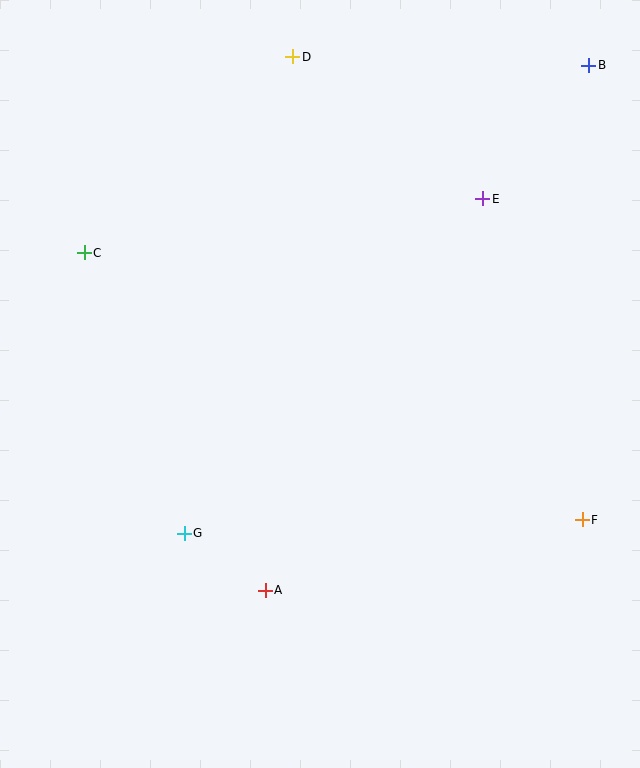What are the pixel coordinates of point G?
Point G is at (184, 533).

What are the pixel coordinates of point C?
Point C is at (84, 253).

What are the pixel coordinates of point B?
Point B is at (589, 65).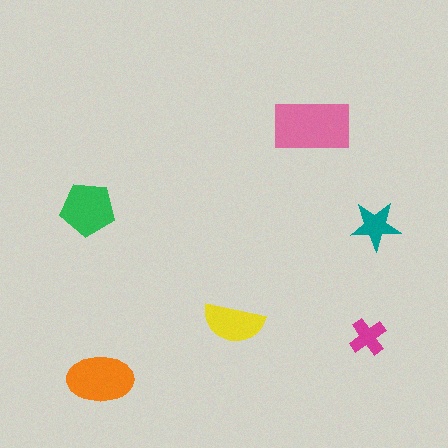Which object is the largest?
The pink rectangle.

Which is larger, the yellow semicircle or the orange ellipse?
The orange ellipse.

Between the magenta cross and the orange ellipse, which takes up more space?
The orange ellipse.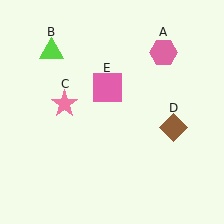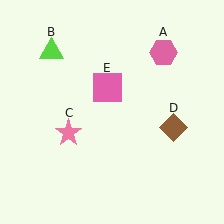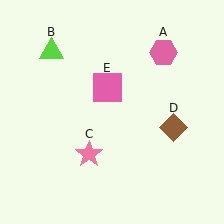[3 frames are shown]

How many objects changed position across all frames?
1 object changed position: pink star (object C).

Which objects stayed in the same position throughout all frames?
Pink hexagon (object A) and lime triangle (object B) and brown diamond (object D) and pink square (object E) remained stationary.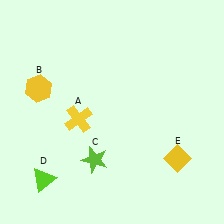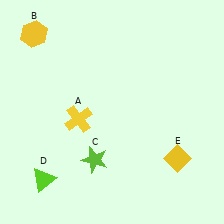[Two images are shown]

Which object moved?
The yellow hexagon (B) moved up.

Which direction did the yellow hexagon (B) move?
The yellow hexagon (B) moved up.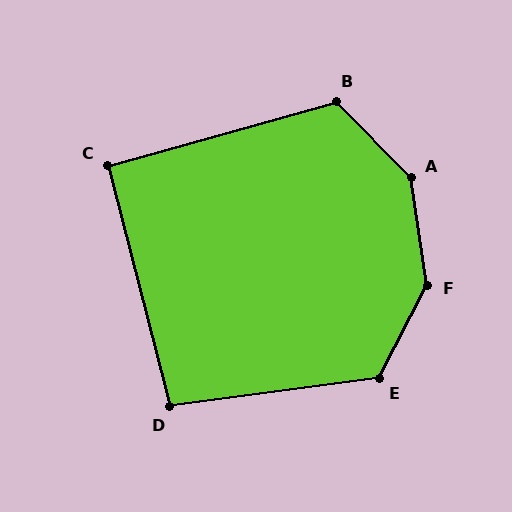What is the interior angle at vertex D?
Approximately 97 degrees (obtuse).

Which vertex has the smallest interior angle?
C, at approximately 91 degrees.